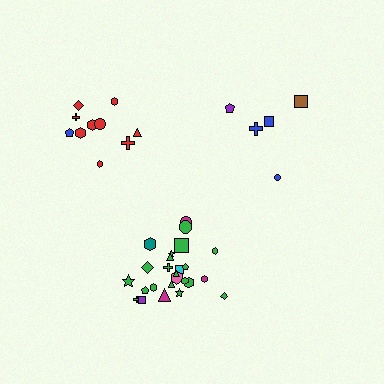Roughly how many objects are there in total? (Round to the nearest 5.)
Roughly 40 objects in total.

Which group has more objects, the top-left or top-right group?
The top-left group.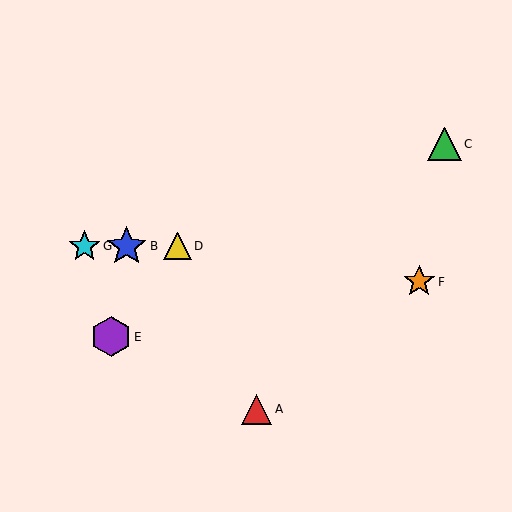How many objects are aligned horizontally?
3 objects (B, D, G) are aligned horizontally.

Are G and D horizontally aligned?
Yes, both are at y≈246.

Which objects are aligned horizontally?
Objects B, D, G are aligned horizontally.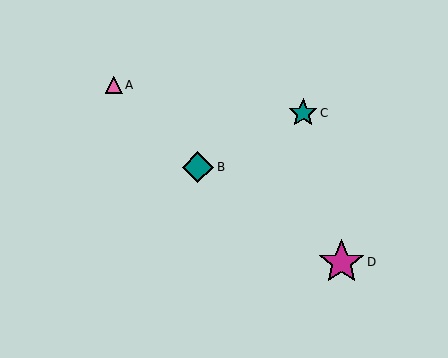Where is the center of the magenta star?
The center of the magenta star is at (342, 262).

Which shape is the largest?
The magenta star (labeled D) is the largest.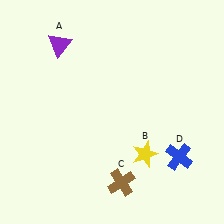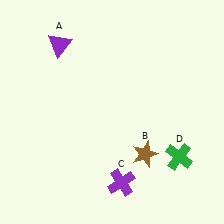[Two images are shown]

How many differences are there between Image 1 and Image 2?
There are 3 differences between the two images.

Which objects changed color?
B changed from yellow to brown. C changed from brown to purple. D changed from blue to green.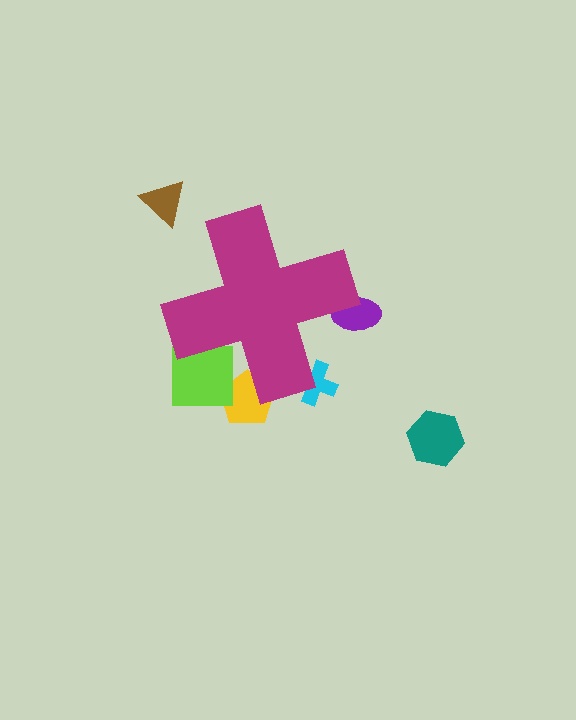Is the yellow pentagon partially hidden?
Yes, the yellow pentagon is partially hidden behind the magenta cross.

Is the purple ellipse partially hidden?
Yes, the purple ellipse is partially hidden behind the magenta cross.